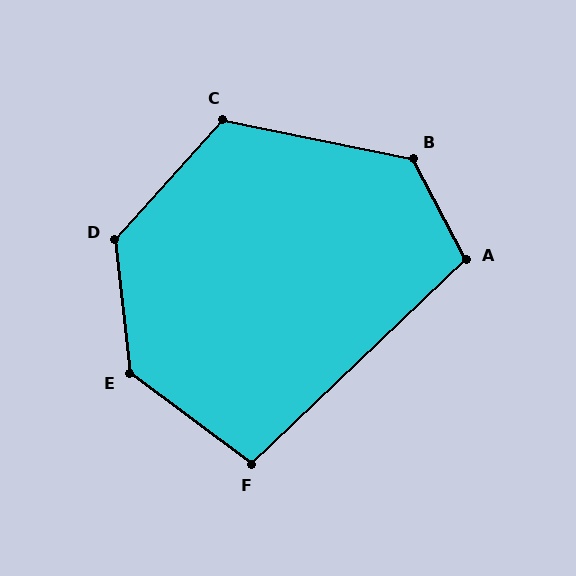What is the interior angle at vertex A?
Approximately 106 degrees (obtuse).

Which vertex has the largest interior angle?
E, at approximately 133 degrees.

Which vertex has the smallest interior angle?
F, at approximately 100 degrees.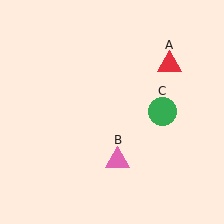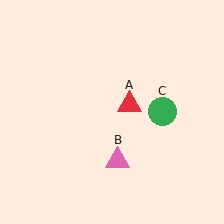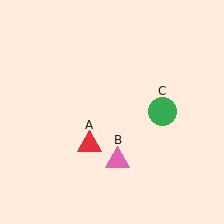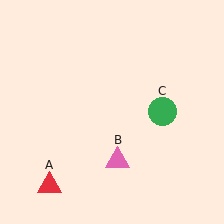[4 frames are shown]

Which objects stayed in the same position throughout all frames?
Pink triangle (object B) and green circle (object C) remained stationary.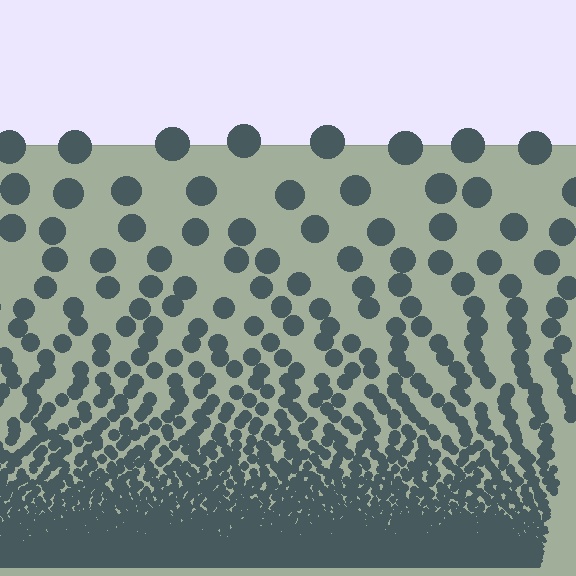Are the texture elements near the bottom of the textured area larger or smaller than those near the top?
Smaller. The gradient is inverted — elements near the bottom are smaller and denser.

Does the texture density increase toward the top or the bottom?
Density increases toward the bottom.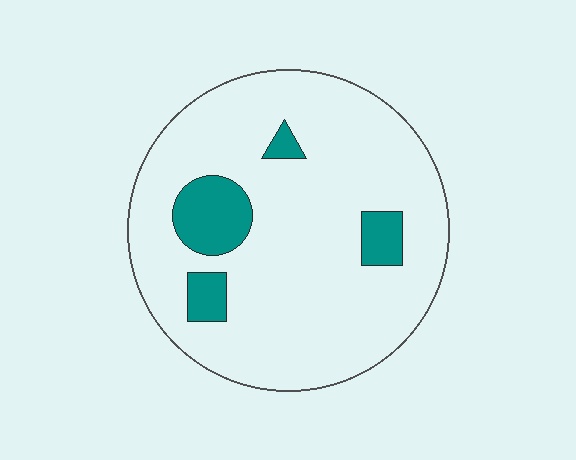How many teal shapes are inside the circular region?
4.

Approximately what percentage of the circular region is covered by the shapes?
Approximately 15%.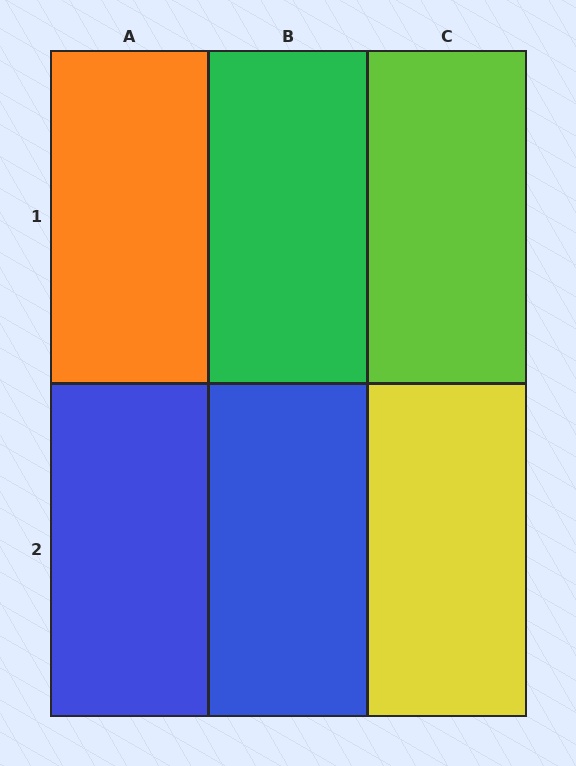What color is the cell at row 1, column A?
Orange.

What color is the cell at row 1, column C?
Lime.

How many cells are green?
1 cell is green.